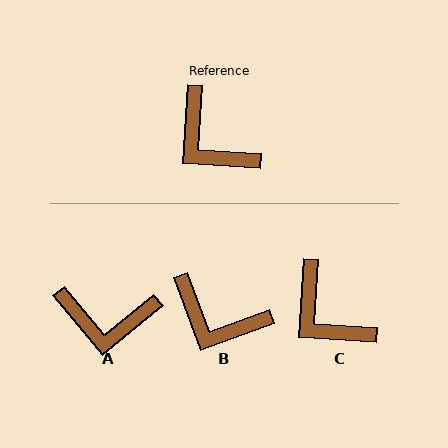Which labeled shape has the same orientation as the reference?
C.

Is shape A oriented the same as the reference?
No, it is off by about 43 degrees.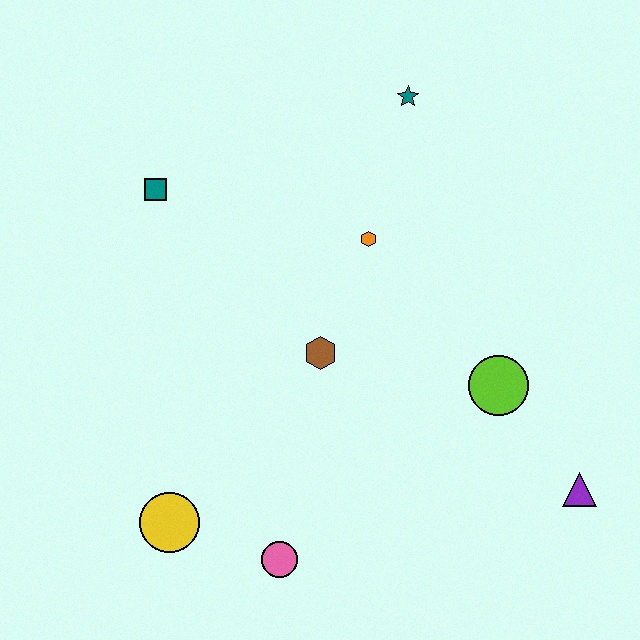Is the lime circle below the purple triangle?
No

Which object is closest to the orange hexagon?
The brown hexagon is closest to the orange hexagon.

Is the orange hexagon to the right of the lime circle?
No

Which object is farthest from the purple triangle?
The teal square is farthest from the purple triangle.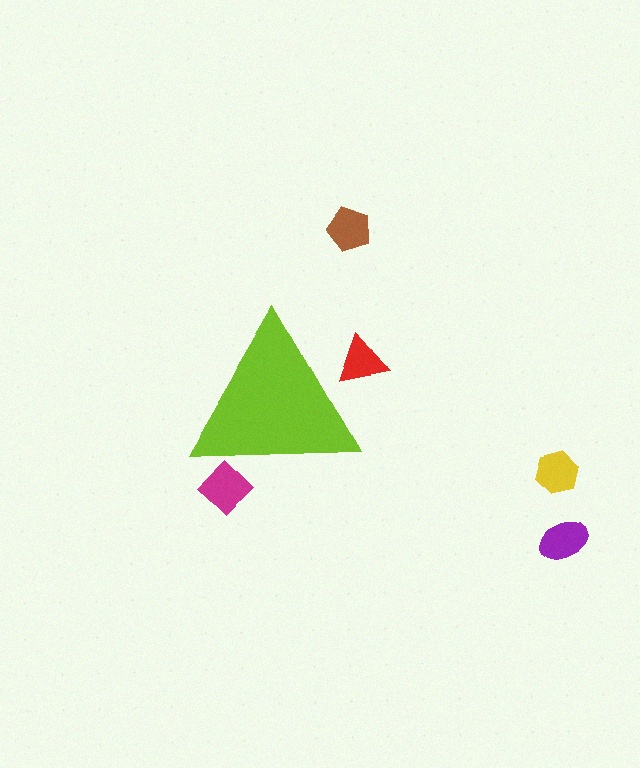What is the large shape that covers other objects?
A lime triangle.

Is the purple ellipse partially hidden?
No, the purple ellipse is fully visible.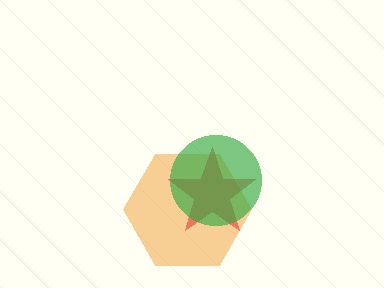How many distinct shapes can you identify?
There are 3 distinct shapes: an orange hexagon, a red star, a green circle.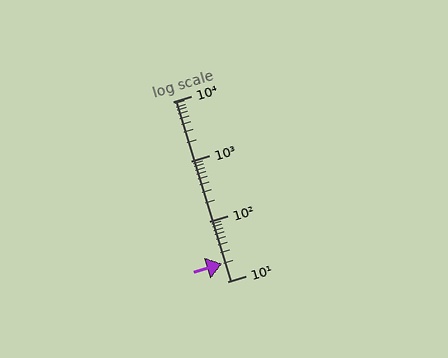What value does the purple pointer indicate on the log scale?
The pointer indicates approximately 20.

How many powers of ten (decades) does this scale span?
The scale spans 3 decades, from 10 to 10000.